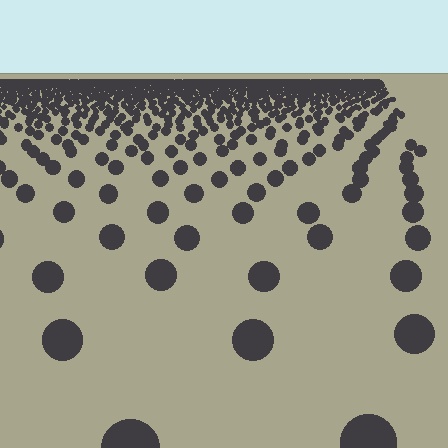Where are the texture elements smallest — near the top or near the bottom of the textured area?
Near the top.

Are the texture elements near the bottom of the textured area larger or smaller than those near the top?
Larger. Near the bottom, elements are closer to the viewer and appear at a bigger on-screen size.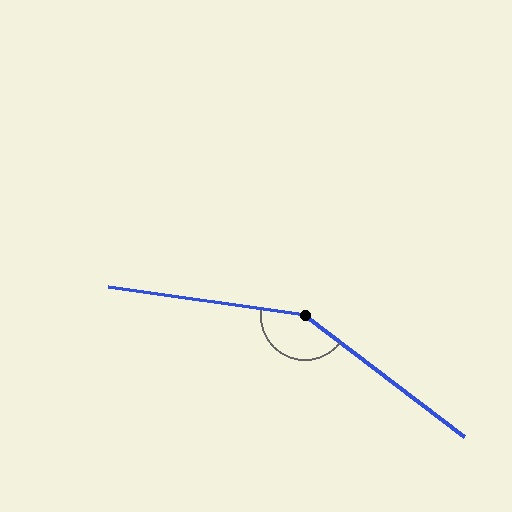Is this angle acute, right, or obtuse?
It is obtuse.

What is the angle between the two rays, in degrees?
Approximately 151 degrees.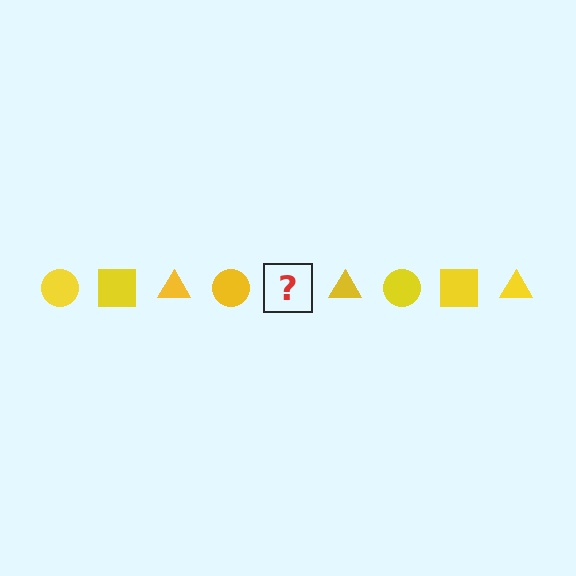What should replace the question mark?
The question mark should be replaced with a yellow square.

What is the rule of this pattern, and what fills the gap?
The rule is that the pattern cycles through circle, square, triangle shapes in yellow. The gap should be filled with a yellow square.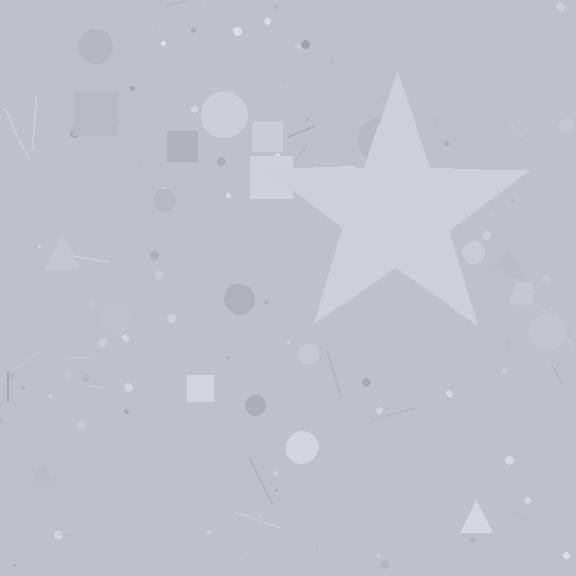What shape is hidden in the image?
A star is hidden in the image.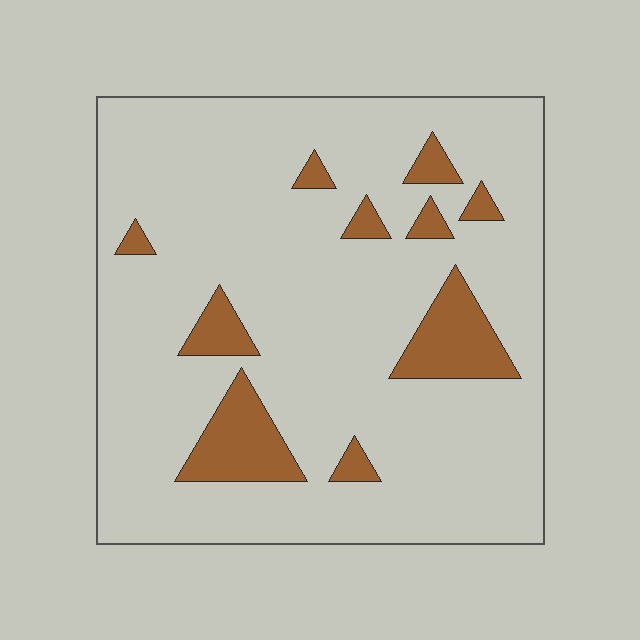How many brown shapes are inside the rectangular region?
10.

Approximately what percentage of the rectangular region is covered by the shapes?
Approximately 15%.